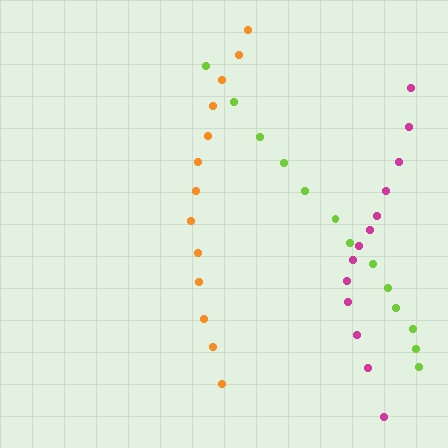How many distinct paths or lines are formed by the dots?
There are 3 distinct paths.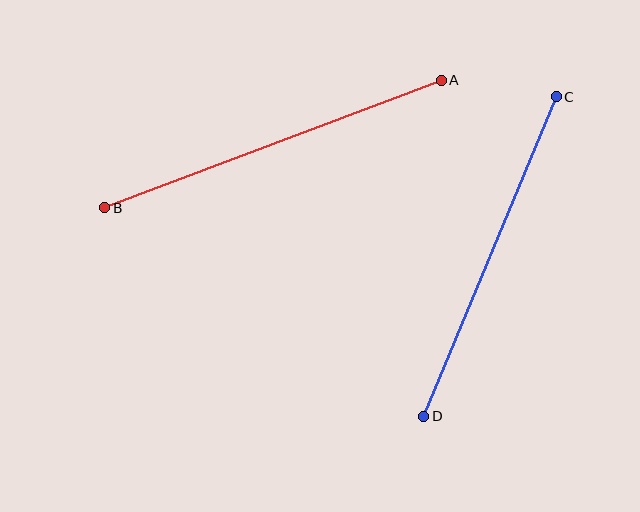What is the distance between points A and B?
The distance is approximately 359 pixels.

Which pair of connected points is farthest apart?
Points A and B are farthest apart.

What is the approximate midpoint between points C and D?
The midpoint is at approximately (490, 257) pixels.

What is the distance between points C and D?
The distance is approximately 346 pixels.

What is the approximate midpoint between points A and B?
The midpoint is at approximately (273, 144) pixels.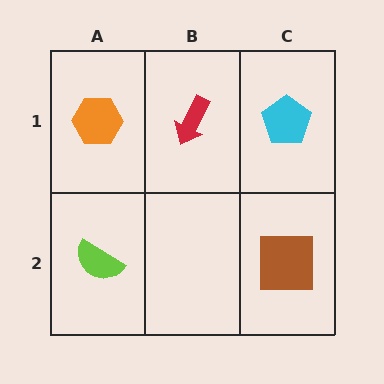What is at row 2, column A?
A lime semicircle.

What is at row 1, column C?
A cyan pentagon.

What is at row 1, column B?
A red arrow.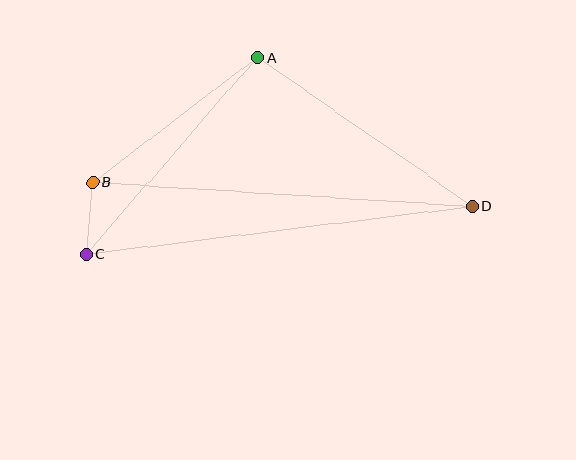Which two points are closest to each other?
Points B and C are closest to each other.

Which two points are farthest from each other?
Points C and D are farthest from each other.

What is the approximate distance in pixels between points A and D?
The distance between A and D is approximately 261 pixels.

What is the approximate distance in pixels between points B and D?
The distance between B and D is approximately 380 pixels.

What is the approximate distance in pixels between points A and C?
The distance between A and C is approximately 261 pixels.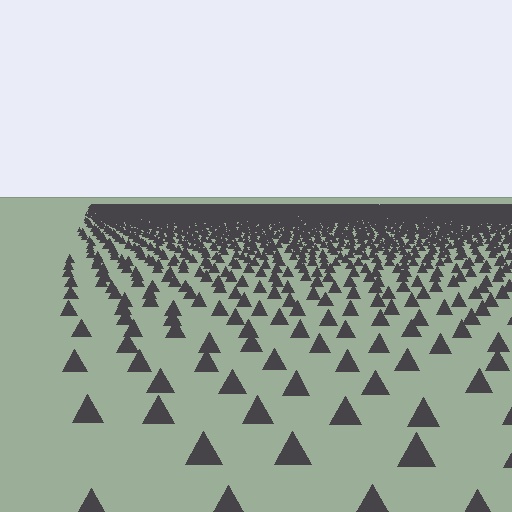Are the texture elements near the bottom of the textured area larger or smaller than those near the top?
Larger. Near the bottom, elements are closer to the viewer and appear at a bigger on-screen size.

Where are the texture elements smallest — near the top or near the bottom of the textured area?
Near the top.